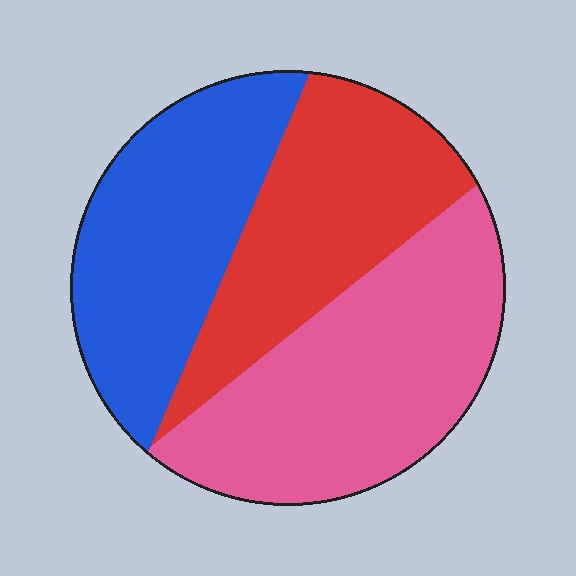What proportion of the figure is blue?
Blue takes up about one third (1/3) of the figure.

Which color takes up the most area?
Pink, at roughly 40%.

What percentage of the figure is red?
Red takes up about one third (1/3) of the figure.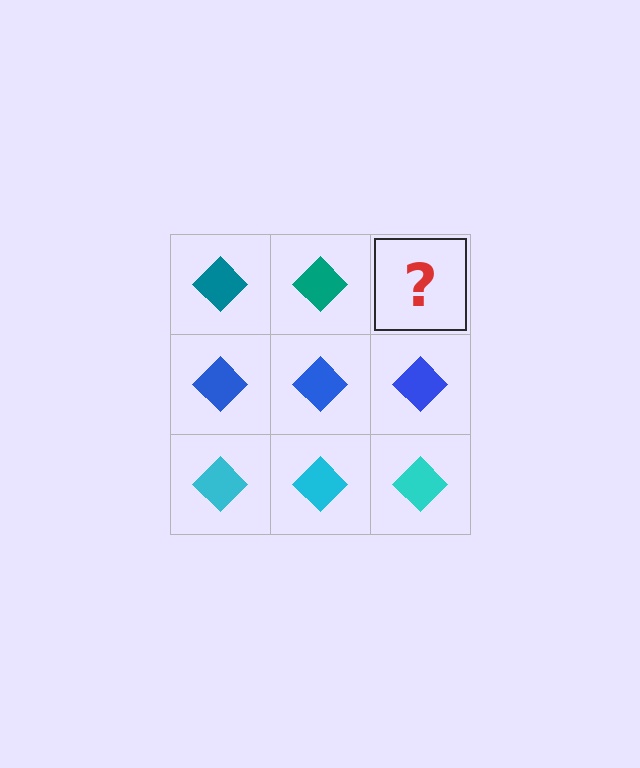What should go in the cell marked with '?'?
The missing cell should contain a teal diamond.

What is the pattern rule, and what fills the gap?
The rule is that each row has a consistent color. The gap should be filled with a teal diamond.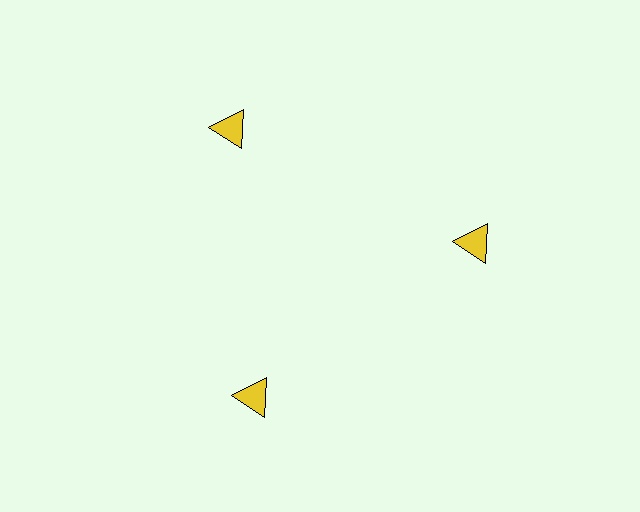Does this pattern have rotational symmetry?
Yes, this pattern has 3-fold rotational symmetry. It looks the same after rotating 120 degrees around the center.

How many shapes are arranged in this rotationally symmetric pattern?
There are 3 shapes, arranged in 3 groups of 1.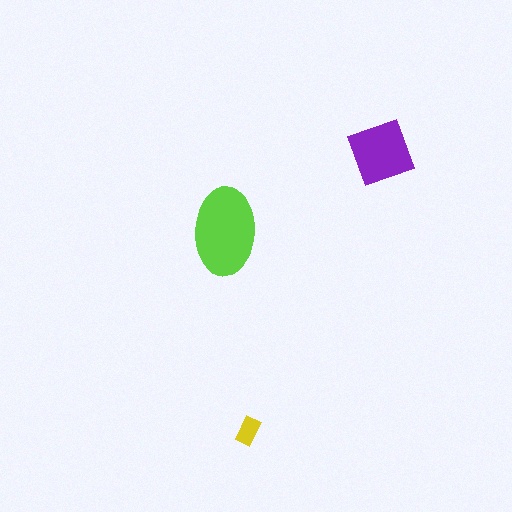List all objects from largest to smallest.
The lime ellipse, the purple diamond, the yellow rectangle.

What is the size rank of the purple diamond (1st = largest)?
2nd.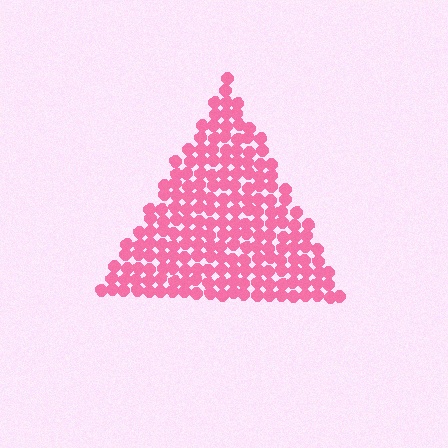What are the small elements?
The small elements are circles.